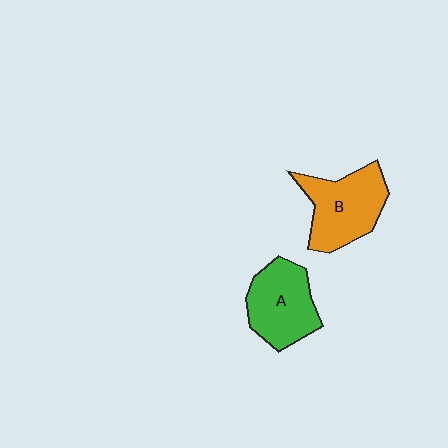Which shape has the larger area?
Shape B (orange).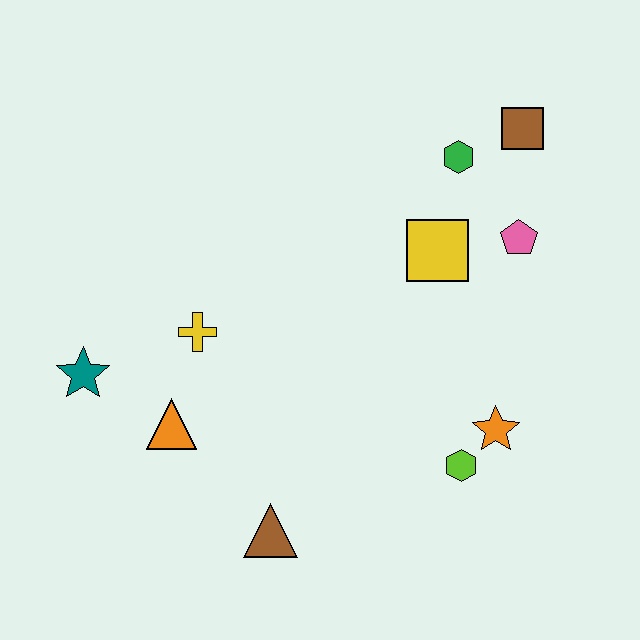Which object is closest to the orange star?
The lime hexagon is closest to the orange star.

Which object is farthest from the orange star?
The teal star is farthest from the orange star.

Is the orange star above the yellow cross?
No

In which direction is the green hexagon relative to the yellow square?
The green hexagon is above the yellow square.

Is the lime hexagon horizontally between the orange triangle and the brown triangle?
No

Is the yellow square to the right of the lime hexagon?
No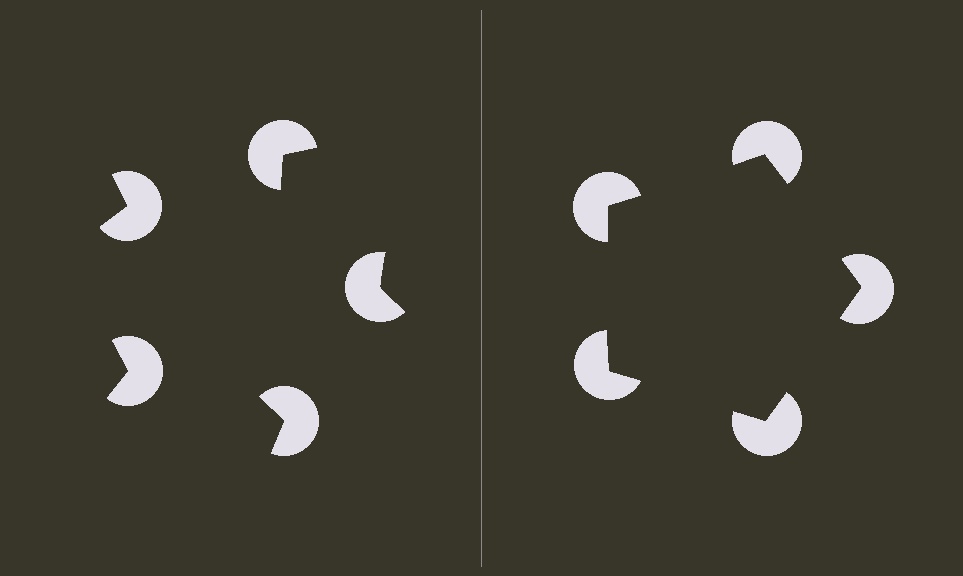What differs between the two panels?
The pac-man discs are positioned identically on both sides; only the wedge orientations differ. On the right they align to a pentagon; on the left they are misaligned.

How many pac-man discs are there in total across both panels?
10 — 5 on each side.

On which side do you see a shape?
An illusory pentagon appears on the right side. On the left side the wedge cuts are rotated, so no coherent shape forms.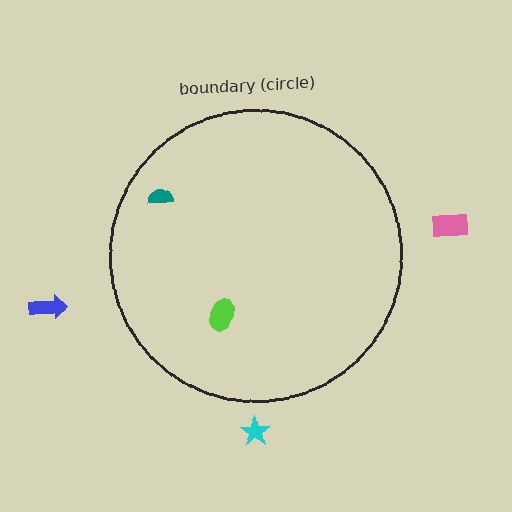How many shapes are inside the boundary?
2 inside, 3 outside.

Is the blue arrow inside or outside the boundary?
Outside.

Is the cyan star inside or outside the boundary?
Outside.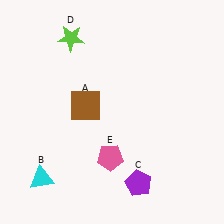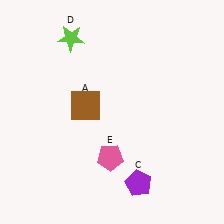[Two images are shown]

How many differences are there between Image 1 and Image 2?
There is 1 difference between the two images.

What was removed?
The cyan triangle (B) was removed in Image 2.